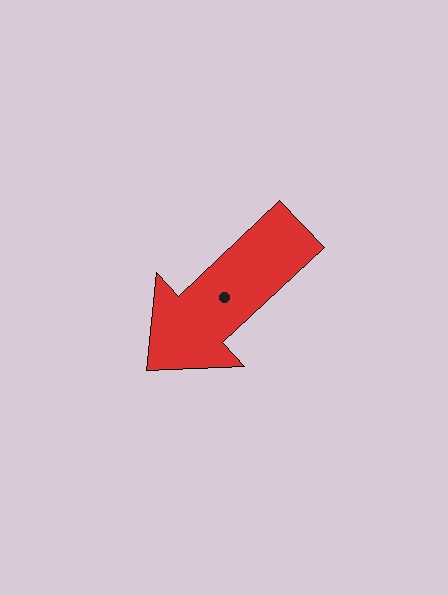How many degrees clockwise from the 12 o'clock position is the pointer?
Approximately 227 degrees.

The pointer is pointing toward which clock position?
Roughly 8 o'clock.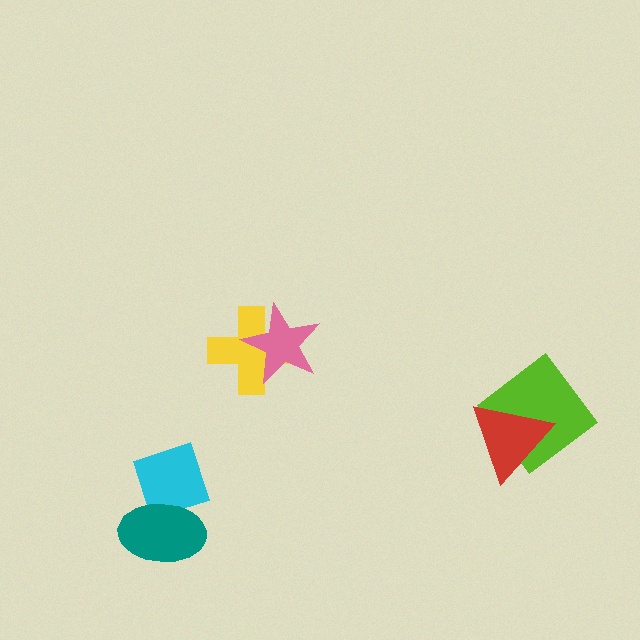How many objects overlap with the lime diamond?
1 object overlaps with the lime diamond.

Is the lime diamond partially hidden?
Yes, it is partially covered by another shape.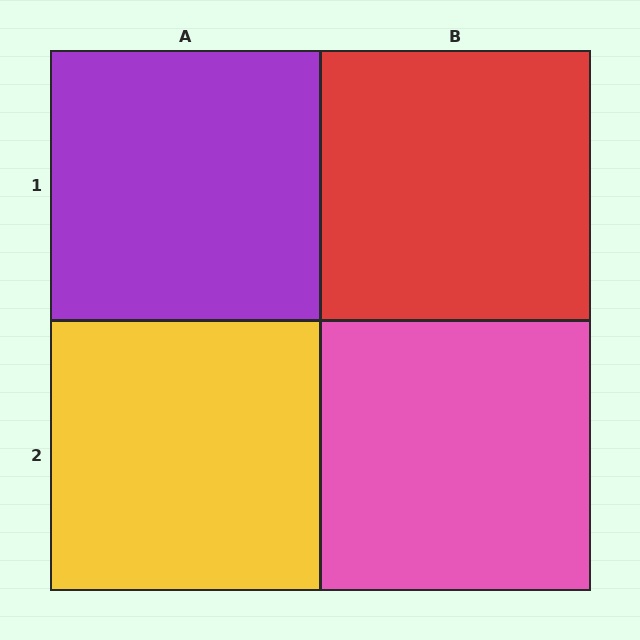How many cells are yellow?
1 cell is yellow.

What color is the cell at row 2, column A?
Yellow.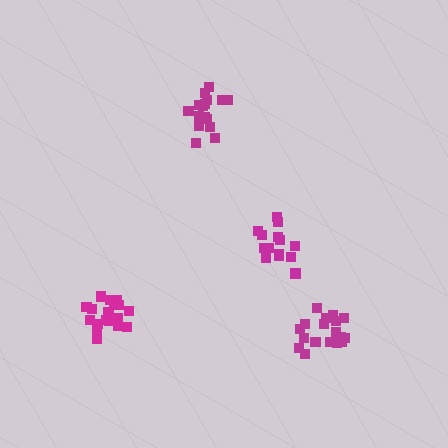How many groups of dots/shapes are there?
There are 4 groups.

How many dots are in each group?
Group 1: 17 dots, Group 2: 20 dots, Group 3: 14 dots, Group 4: 18 dots (69 total).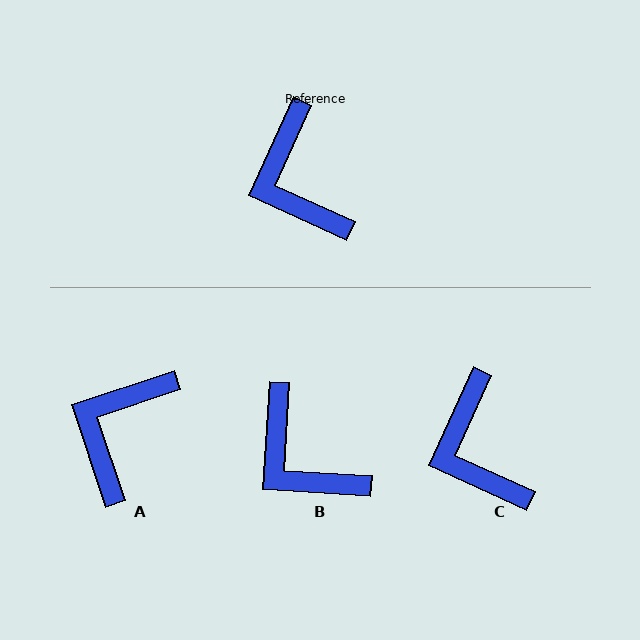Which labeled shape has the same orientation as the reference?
C.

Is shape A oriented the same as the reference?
No, it is off by about 47 degrees.